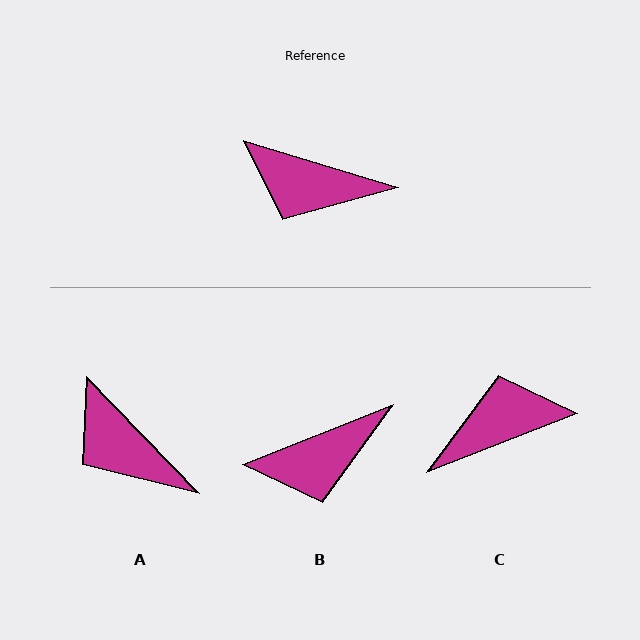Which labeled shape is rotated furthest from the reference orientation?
C, about 142 degrees away.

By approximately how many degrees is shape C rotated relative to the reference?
Approximately 142 degrees clockwise.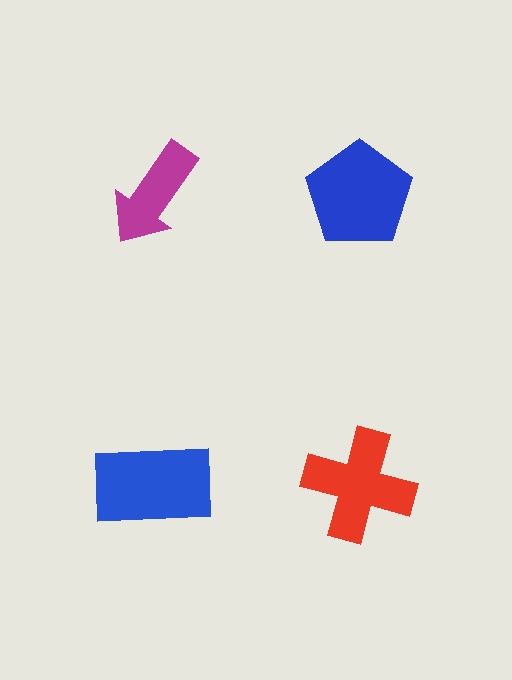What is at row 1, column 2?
A blue pentagon.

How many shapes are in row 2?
2 shapes.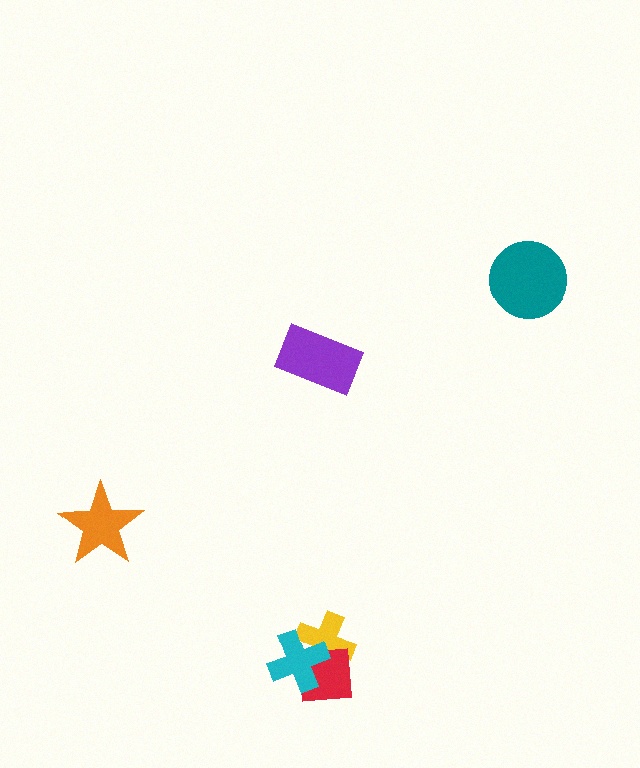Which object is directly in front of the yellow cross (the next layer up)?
The red square is directly in front of the yellow cross.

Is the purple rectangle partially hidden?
No, no other shape covers it.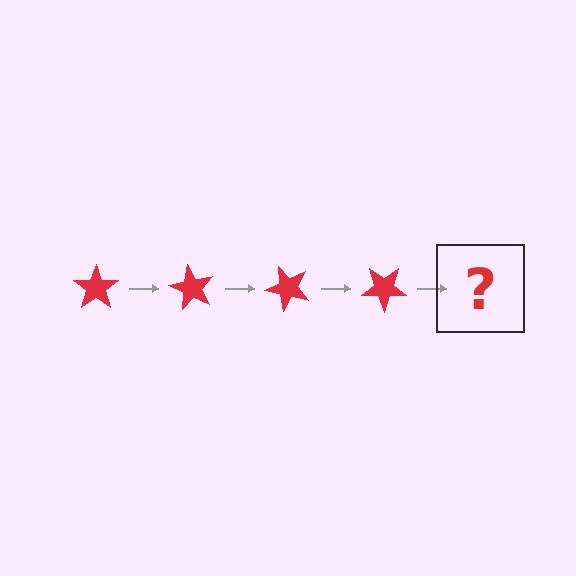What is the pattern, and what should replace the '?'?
The pattern is that the star rotates 60 degrees each step. The '?' should be a red star rotated 240 degrees.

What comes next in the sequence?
The next element should be a red star rotated 240 degrees.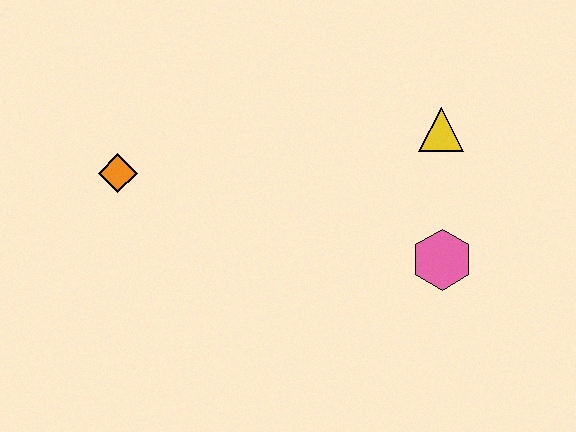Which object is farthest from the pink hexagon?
The orange diamond is farthest from the pink hexagon.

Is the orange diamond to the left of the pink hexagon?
Yes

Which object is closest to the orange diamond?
The yellow triangle is closest to the orange diamond.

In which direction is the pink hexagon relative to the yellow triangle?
The pink hexagon is below the yellow triangle.